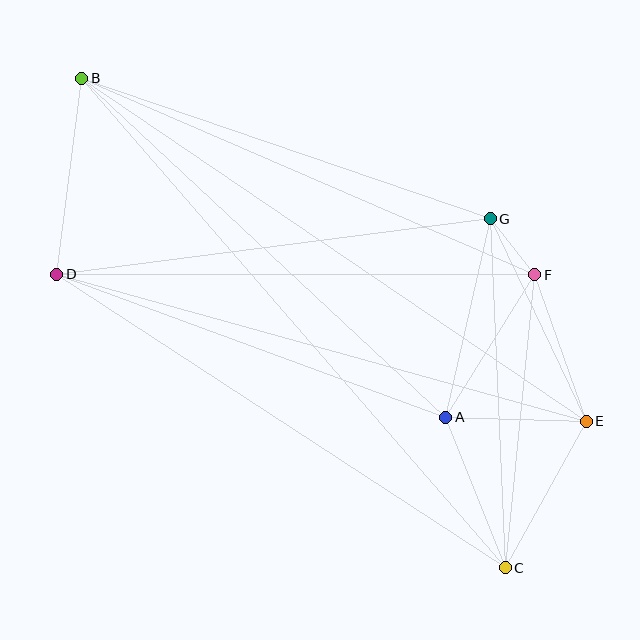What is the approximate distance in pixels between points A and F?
The distance between A and F is approximately 168 pixels.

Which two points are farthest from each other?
Points B and C are farthest from each other.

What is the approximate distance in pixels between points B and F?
The distance between B and F is approximately 494 pixels.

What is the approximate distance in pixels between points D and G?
The distance between D and G is approximately 437 pixels.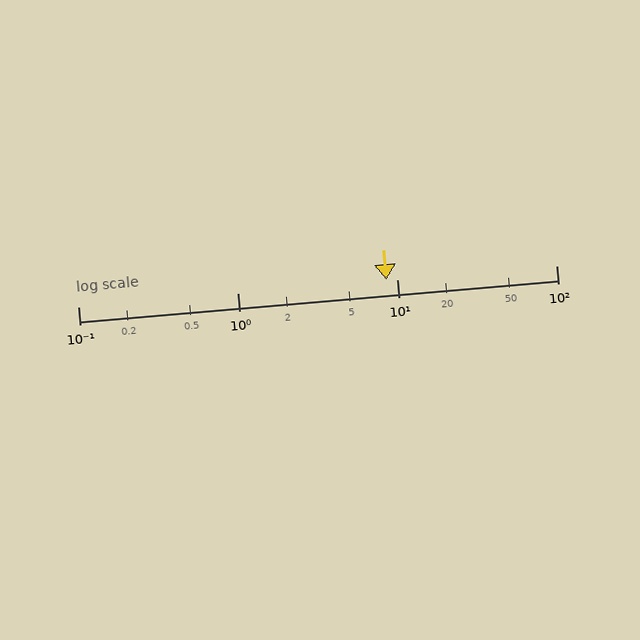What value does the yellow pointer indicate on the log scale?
The pointer indicates approximately 8.6.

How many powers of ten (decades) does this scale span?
The scale spans 3 decades, from 0.1 to 100.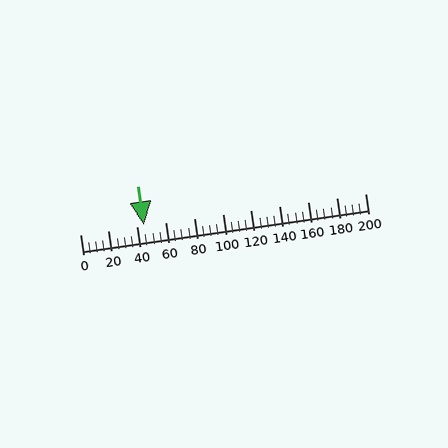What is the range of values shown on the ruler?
The ruler shows values from 0 to 200.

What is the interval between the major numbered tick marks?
The major tick marks are spaced 20 units apart.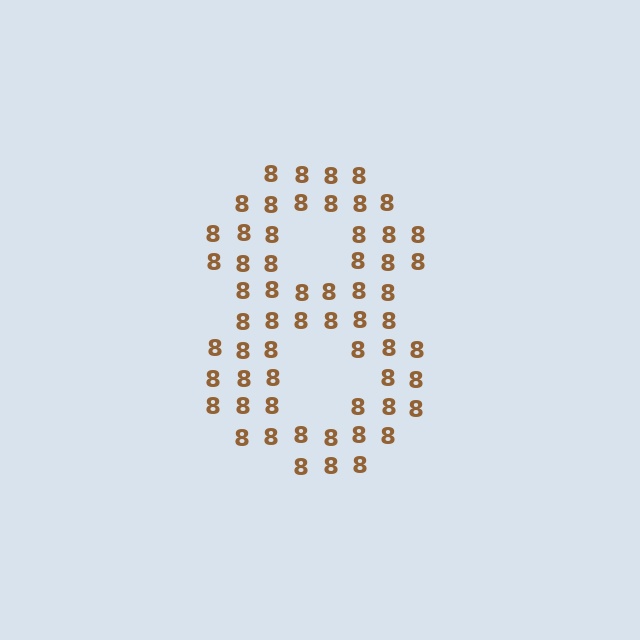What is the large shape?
The large shape is the digit 8.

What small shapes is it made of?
It is made of small digit 8's.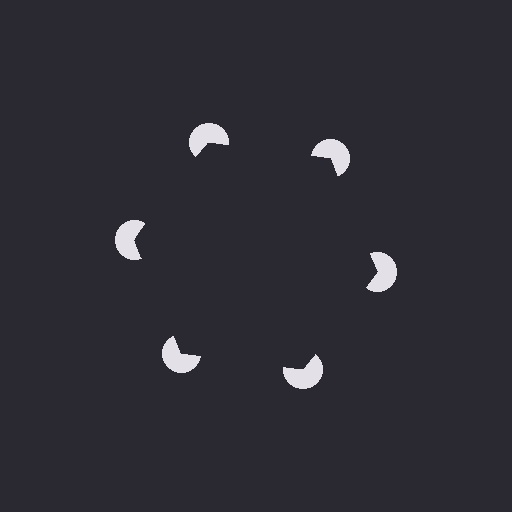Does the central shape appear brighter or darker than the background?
It typically appears slightly darker than the background, even though no actual brightness change is drawn.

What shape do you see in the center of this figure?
An illusory hexagon — its edges are inferred from the aligned wedge cuts in the pac-man discs, not physically drawn.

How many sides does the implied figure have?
6 sides.